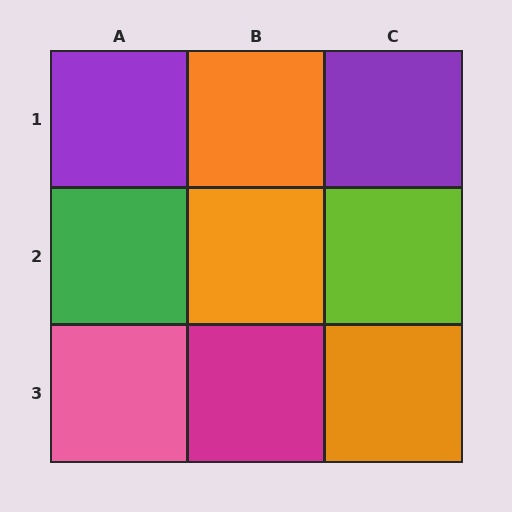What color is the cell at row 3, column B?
Magenta.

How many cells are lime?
1 cell is lime.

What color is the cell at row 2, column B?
Orange.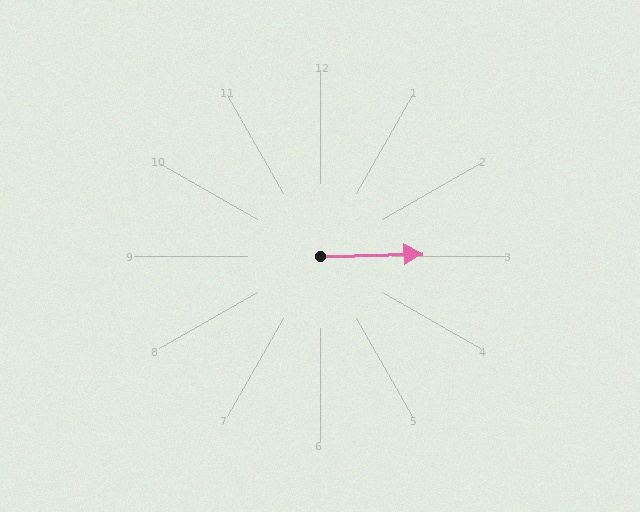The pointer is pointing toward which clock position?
Roughly 3 o'clock.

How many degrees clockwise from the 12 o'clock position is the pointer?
Approximately 89 degrees.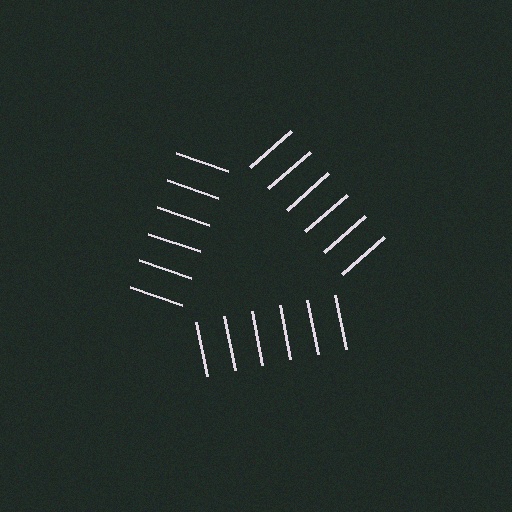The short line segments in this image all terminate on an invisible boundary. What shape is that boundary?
An illusory triangle — the line segments terminate on its edges but no continuous stroke is drawn.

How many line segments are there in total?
18 — 6 along each of the 3 edges.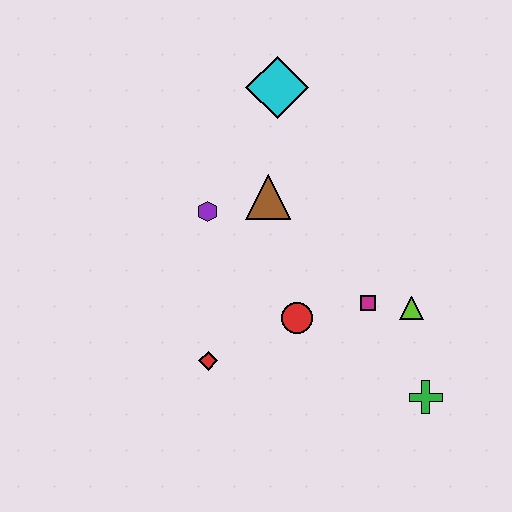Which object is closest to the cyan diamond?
The brown triangle is closest to the cyan diamond.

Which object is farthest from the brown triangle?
The green cross is farthest from the brown triangle.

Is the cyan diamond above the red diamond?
Yes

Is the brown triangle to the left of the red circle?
Yes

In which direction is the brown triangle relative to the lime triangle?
The brown triangle is to the left of the lime triangle.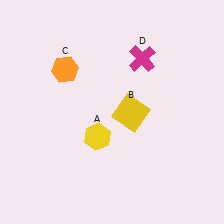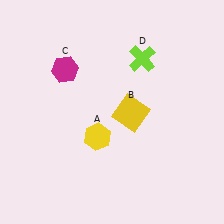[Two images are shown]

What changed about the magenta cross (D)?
In Image 1, D is magenta. In Image 2, it changed to lime.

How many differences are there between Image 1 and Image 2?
There are 2 differences between the two images.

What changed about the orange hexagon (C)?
In Image 1, C is orange. In Image 2, it changed to magenta.